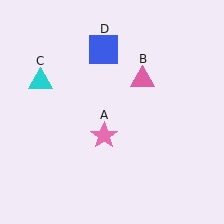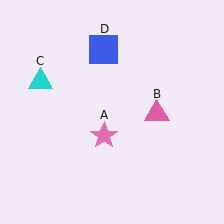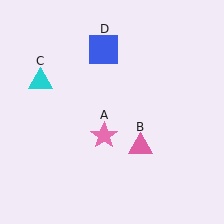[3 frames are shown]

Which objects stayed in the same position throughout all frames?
Pink star (object A) and cyan triangle (object C) and blue square (object D) remained stationary.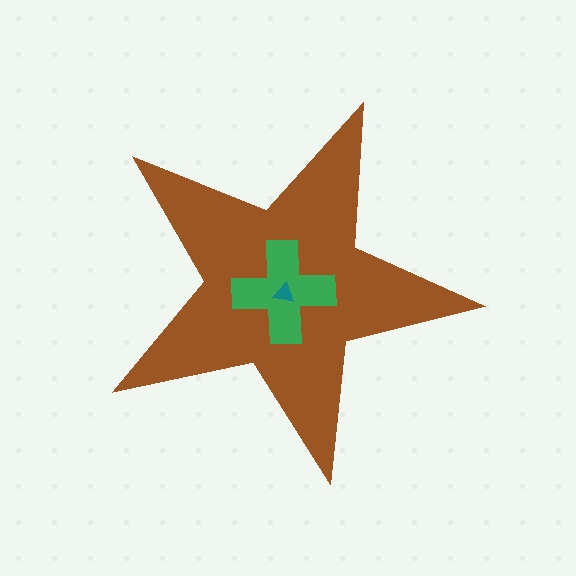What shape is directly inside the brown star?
The green cross.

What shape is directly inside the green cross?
The teal triangle.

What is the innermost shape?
The teal triangle.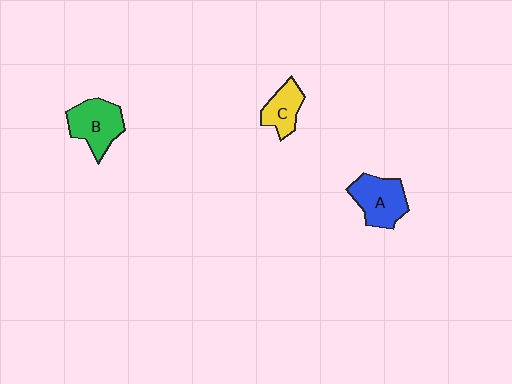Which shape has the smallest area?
Shape C (yellow).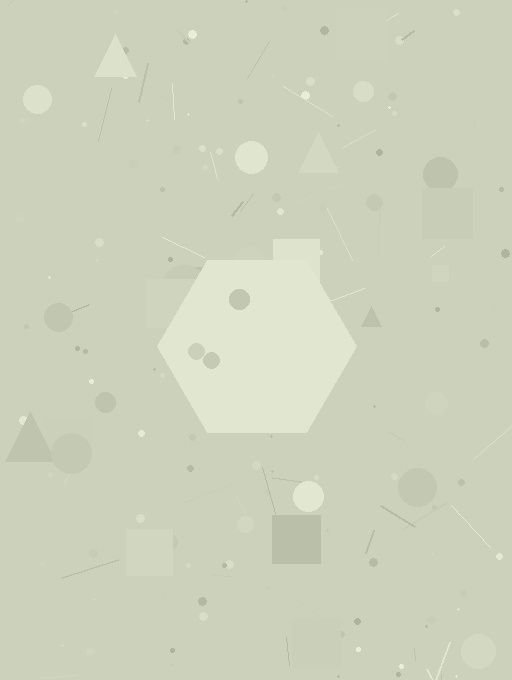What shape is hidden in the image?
A hexagon is hidden in the image.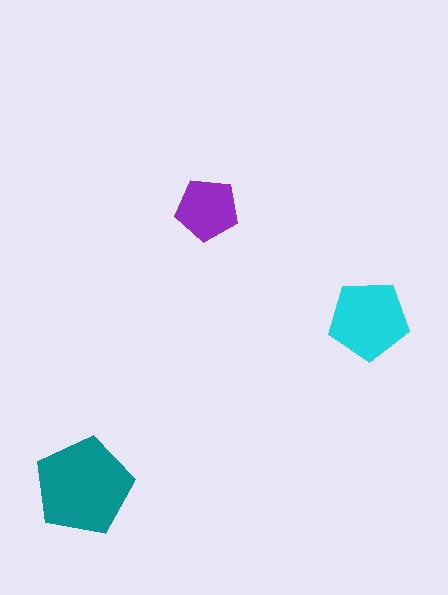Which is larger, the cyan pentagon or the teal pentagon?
The teal one.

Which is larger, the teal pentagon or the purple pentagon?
The teal one.